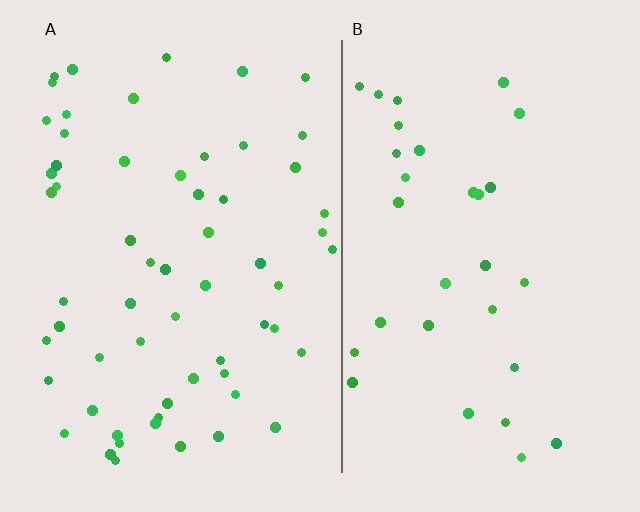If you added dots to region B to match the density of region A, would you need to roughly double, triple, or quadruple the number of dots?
Approximately double.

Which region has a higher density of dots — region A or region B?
A (the left).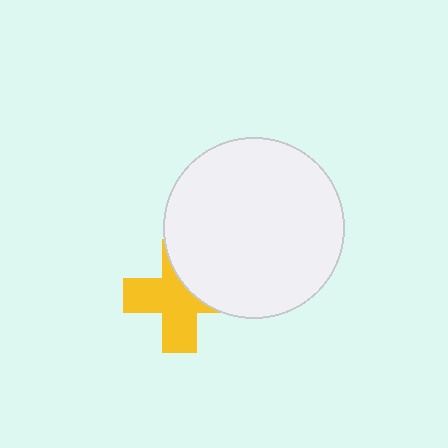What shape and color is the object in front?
The object in front is a white circle.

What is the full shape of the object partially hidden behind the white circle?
The partially hidden object is a yellow cross.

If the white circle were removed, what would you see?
You would see the complete yellow cross.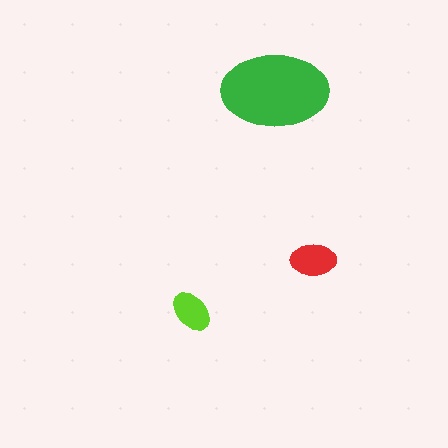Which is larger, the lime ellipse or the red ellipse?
The red one.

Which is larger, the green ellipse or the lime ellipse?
The green one.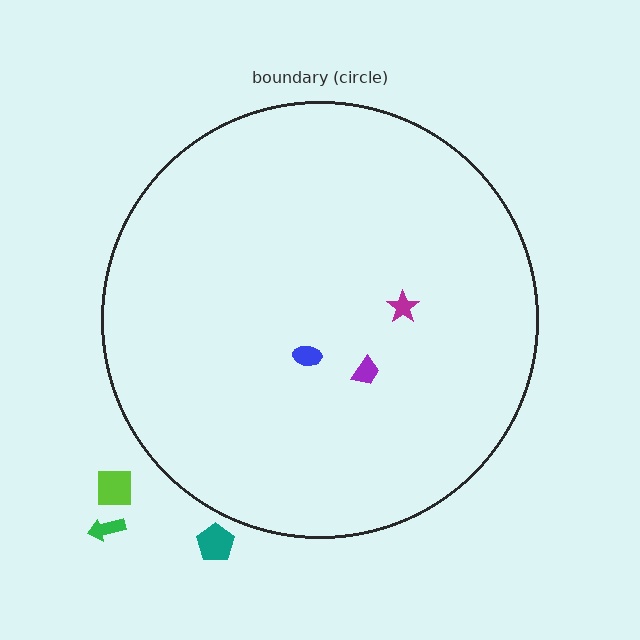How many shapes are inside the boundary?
3 inside, 3 outside.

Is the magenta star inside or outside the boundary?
Inside.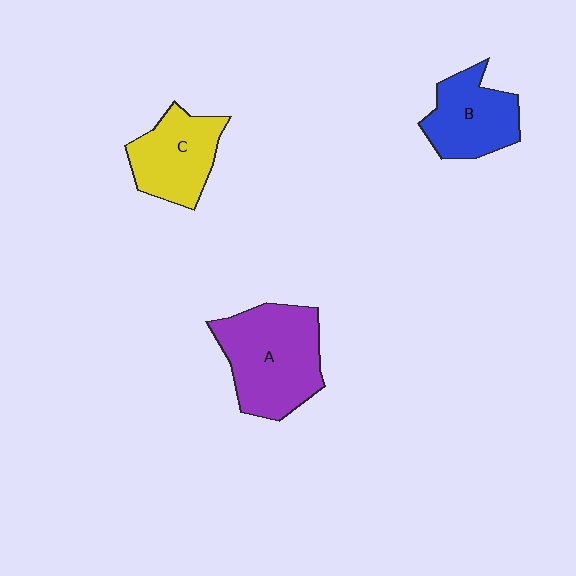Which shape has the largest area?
Shape A (purple).